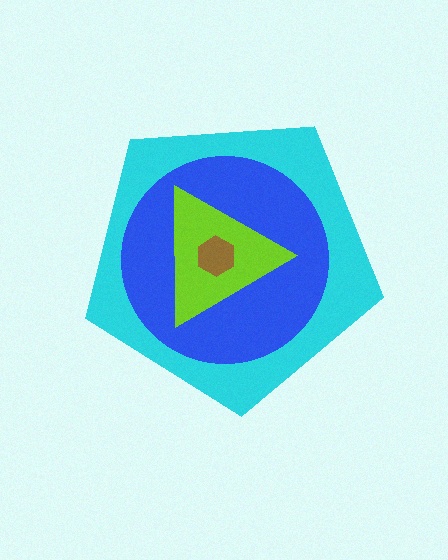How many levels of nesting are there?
4.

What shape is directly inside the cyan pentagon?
The blue circle.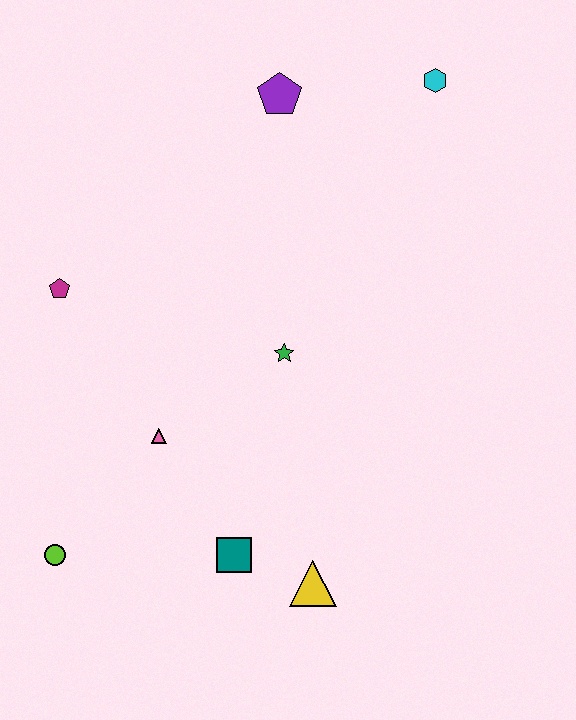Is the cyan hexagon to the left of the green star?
No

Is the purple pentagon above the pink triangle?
Yes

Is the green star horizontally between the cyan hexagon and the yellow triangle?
No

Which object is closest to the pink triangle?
The teal square is closest to the pink triangle.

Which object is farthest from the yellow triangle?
The cyan hexagon is farthest from the yellow triangle.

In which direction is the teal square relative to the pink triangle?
The teal square is below the pink triangle.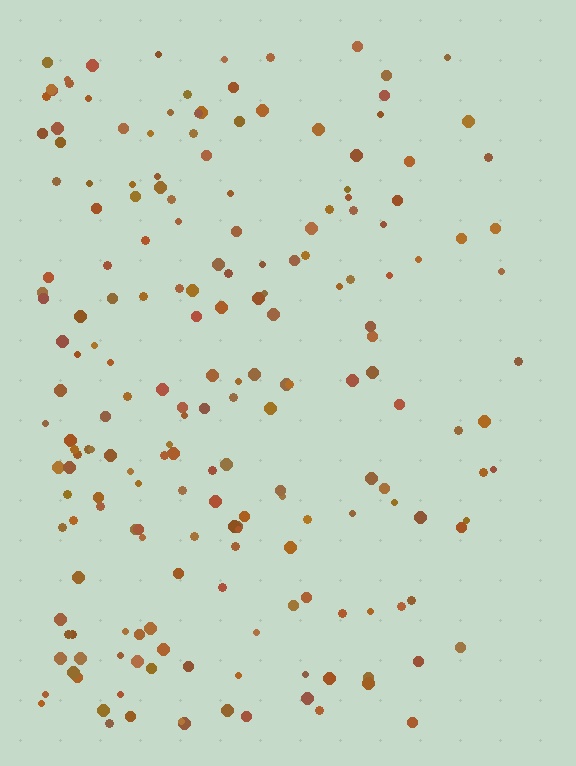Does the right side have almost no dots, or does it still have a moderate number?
Still a moderate number, just noticeably fewer than the left.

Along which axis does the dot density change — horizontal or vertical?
Horizontal.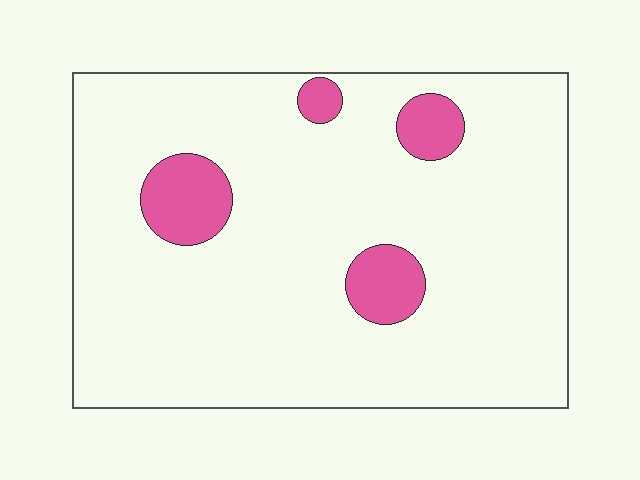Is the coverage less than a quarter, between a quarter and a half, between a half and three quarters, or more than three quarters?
Less than a quarter.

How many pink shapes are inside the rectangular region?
4.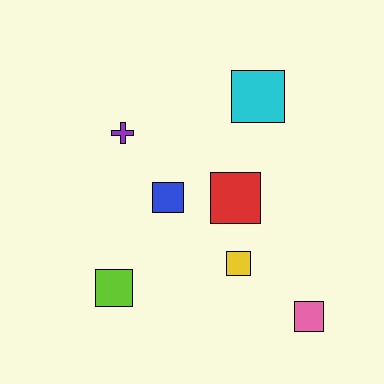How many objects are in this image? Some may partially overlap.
There are 7 objects.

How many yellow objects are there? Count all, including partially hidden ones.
There is 1 yellow object.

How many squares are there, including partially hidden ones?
There are 6 squares.